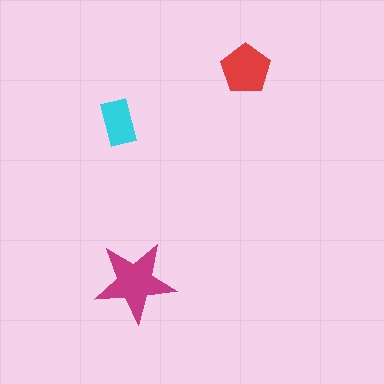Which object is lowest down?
The magenta star is bottommost.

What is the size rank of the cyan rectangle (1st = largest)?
3rd.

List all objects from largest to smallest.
The magenta star, the red pentagon, the cyan rectangle.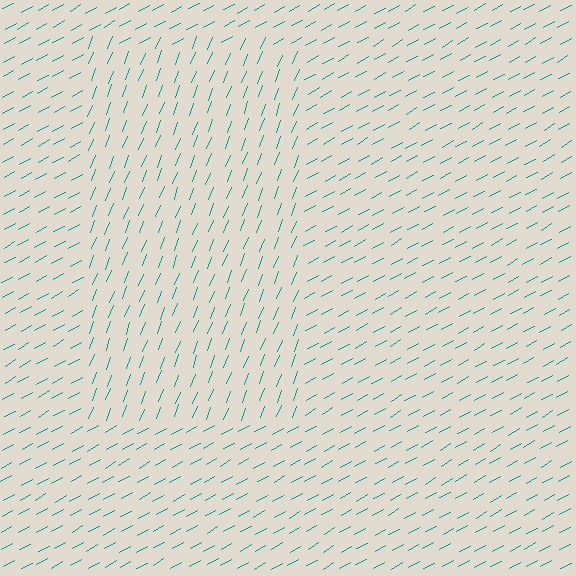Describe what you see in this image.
The image is filled with small teal line segments. A rectangle region in the image has lines oriented differently from the surrounding lines, creating a visible texture boundary.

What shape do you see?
I see a rectangle.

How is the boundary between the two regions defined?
The boundary is defined purely by a change in line orientation (approximately 40 degrees difference). All lines are the same color and thickness.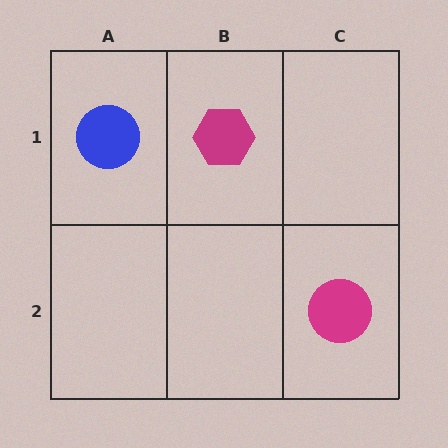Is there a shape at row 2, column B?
No, that cell is empty.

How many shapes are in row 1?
2 shapes.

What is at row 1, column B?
A magenta hexagon.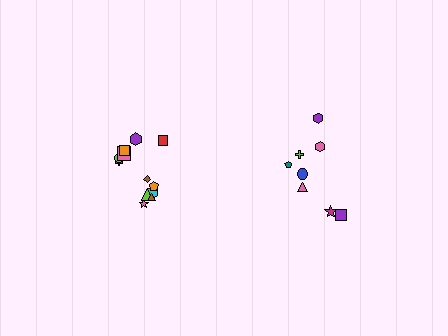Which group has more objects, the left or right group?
The left group.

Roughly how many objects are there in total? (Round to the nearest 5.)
Roughly 20 objects in total.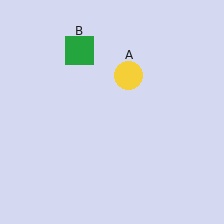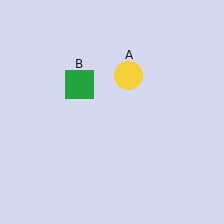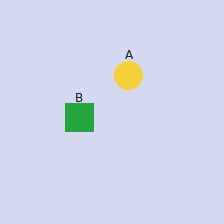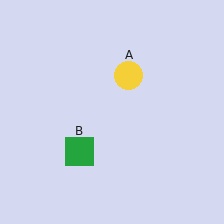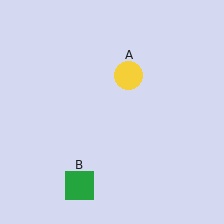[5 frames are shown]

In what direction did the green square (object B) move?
The green square (object B) moved down.